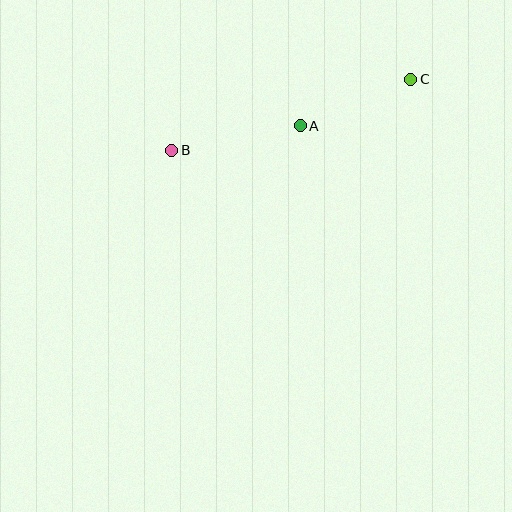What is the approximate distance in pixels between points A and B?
The distance between A and B is approximately 131 pixels.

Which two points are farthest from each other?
Points B and C are farthest from each other.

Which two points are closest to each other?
Points A and C are closest to each other.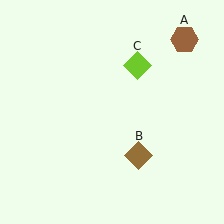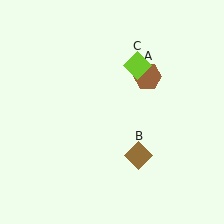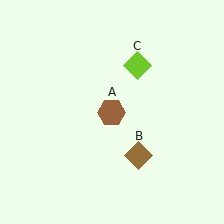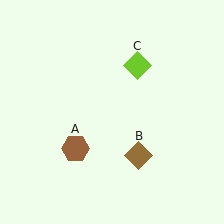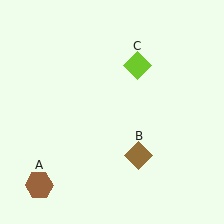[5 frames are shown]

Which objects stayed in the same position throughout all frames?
Brown diamond (object B) and lime diamond (object C) remained stationary.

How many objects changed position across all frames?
1 object changed position: brown hexagon (object A).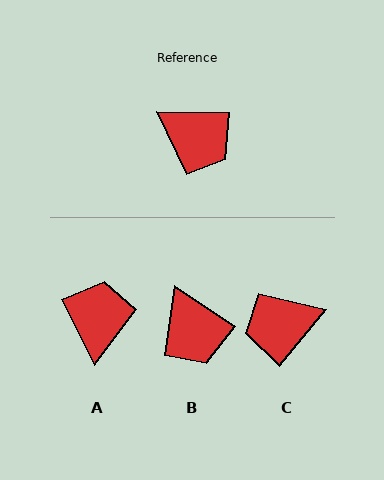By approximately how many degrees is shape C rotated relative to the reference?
Approximately 128 degrees clockwise.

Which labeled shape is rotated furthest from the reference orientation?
C, about 128 degrees away.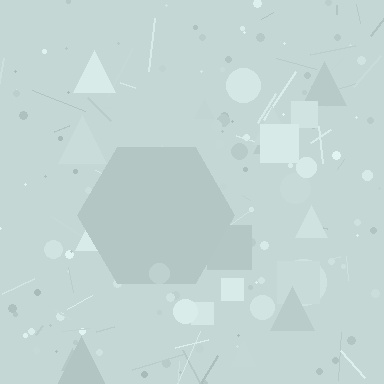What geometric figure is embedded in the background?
A hexagon is embedded in the background.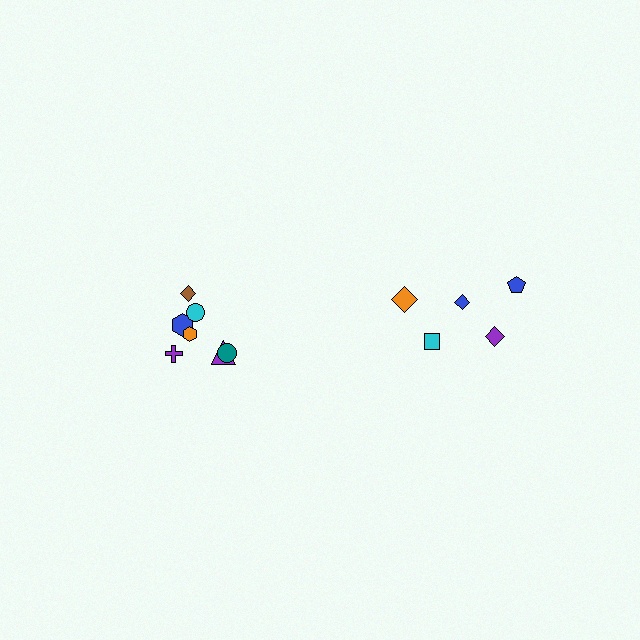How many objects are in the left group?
There are 7 objects.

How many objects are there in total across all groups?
There are 12 objects.